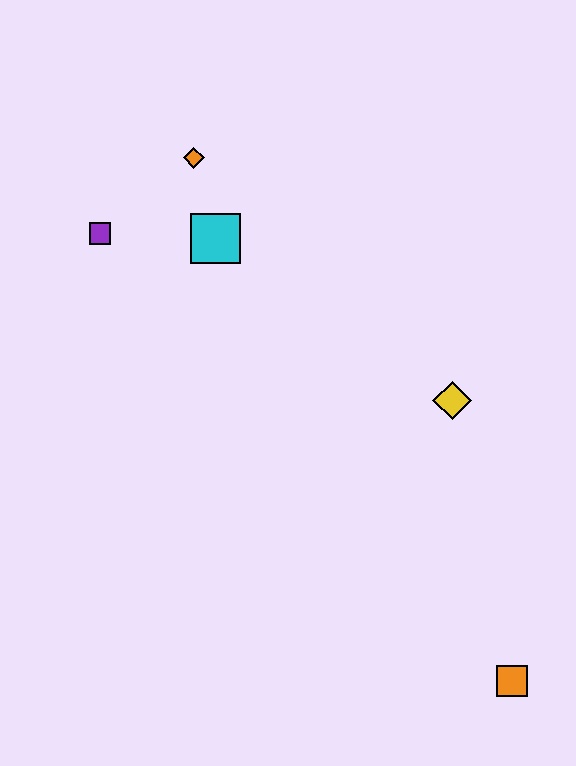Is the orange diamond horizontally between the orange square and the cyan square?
No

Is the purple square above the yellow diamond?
Yes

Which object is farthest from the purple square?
The orange square is farthest from the purple square.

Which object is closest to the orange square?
The yellow diamond is closest to the orange square.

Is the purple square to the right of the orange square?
No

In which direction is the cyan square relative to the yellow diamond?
The cyan square is to the left of the yellow diamond.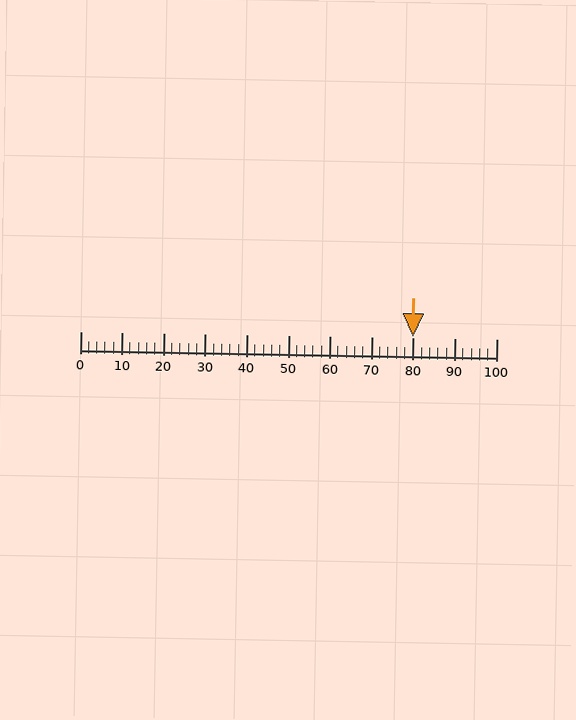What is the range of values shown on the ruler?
The ruler shows values from 0 to 100.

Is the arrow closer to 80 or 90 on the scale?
The arrow is closer to 80.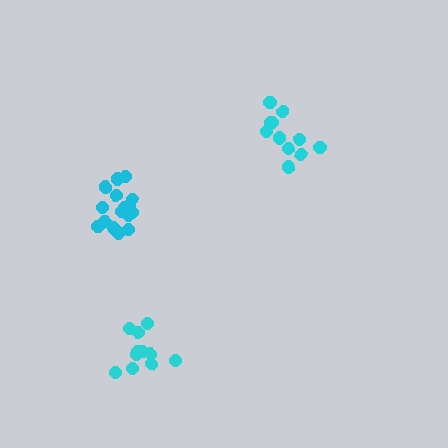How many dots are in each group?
Group 1: 11 dots, Group 2: 11 dots, Group 3: 17 dots (39 total).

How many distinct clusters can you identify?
There are 3 distinct clusters.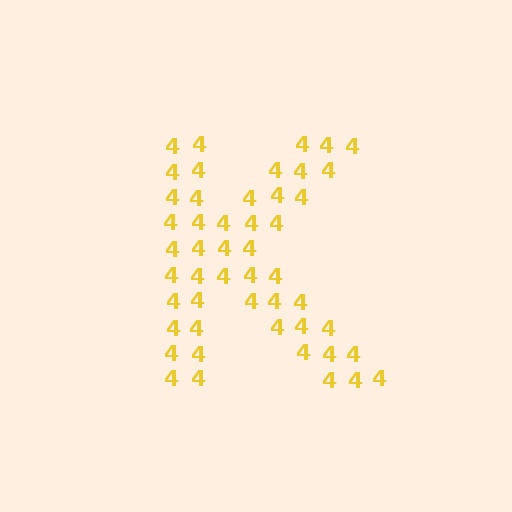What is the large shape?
The large shape is the letter K.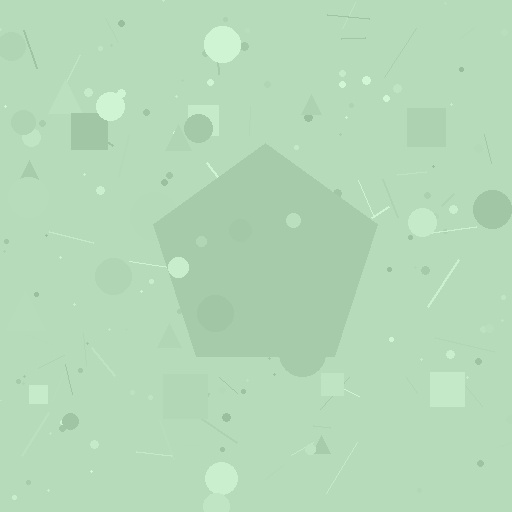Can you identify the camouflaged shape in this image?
The camouflaged shape is a pentagon.